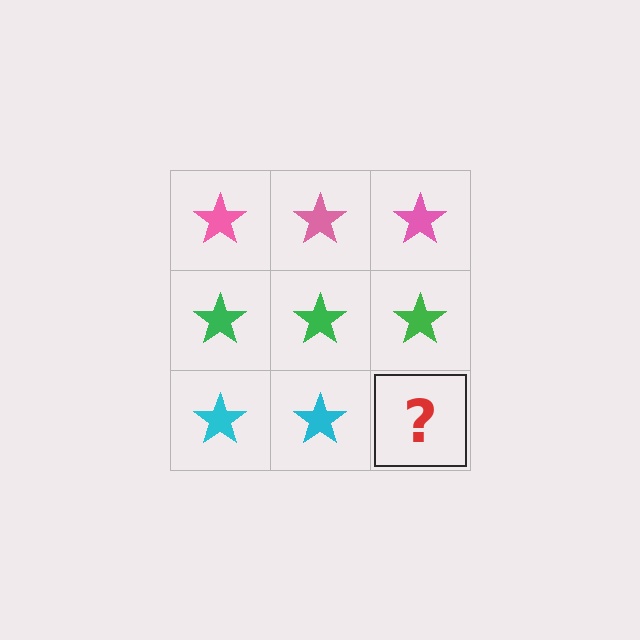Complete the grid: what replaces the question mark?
The question mark should be replaced with a cyan star.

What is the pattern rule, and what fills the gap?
The rule is that each row has a consistent color. The gap should be filled with a cyan star.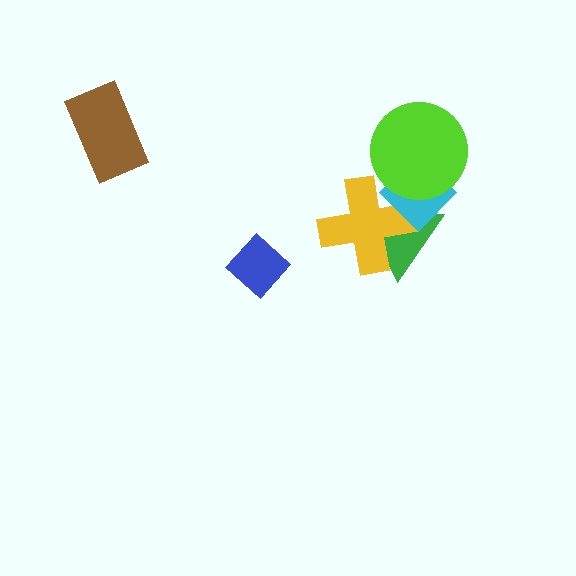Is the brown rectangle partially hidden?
No, no other shape covers it.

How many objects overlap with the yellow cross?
2 objects overlap with the yellow cross.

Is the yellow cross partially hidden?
Yes, it is partially covered by another shape.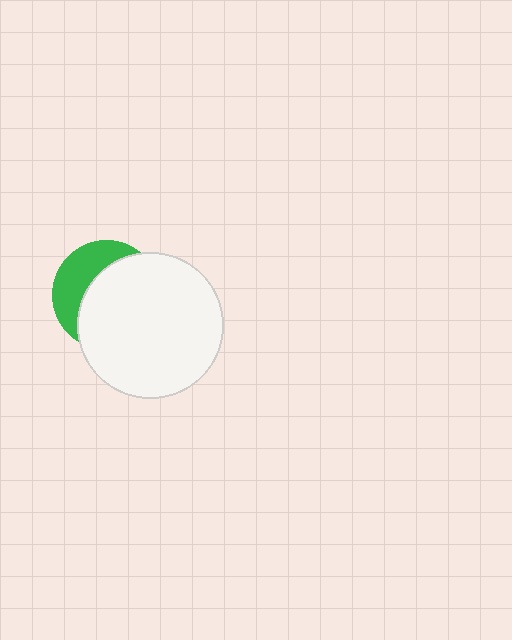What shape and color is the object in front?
The object in front is a white circle.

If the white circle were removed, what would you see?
You would see the complete green circle.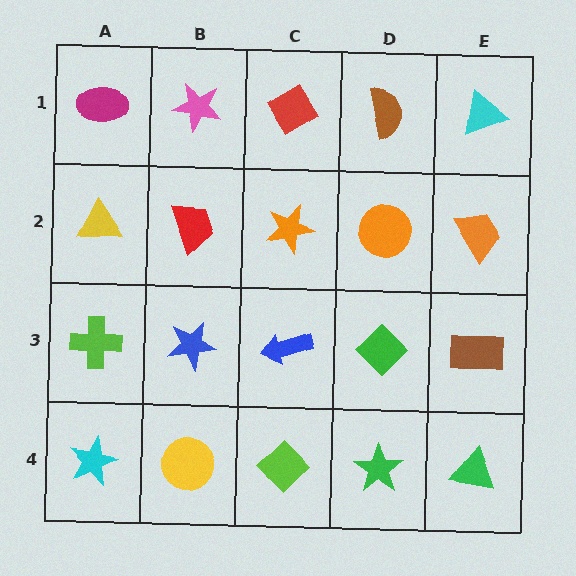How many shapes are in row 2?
5 shapes.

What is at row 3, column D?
A green diamond.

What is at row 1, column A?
A magenta ellipse.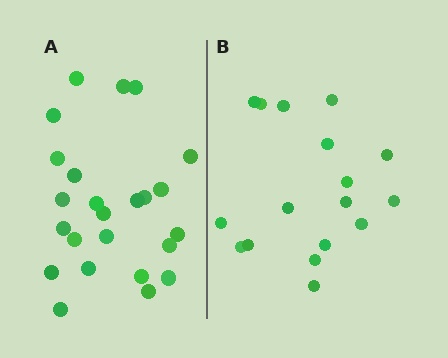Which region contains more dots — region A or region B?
Region A (the left region) has more dots.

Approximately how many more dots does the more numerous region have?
Region A has roughly 8 or so more dots than region B.